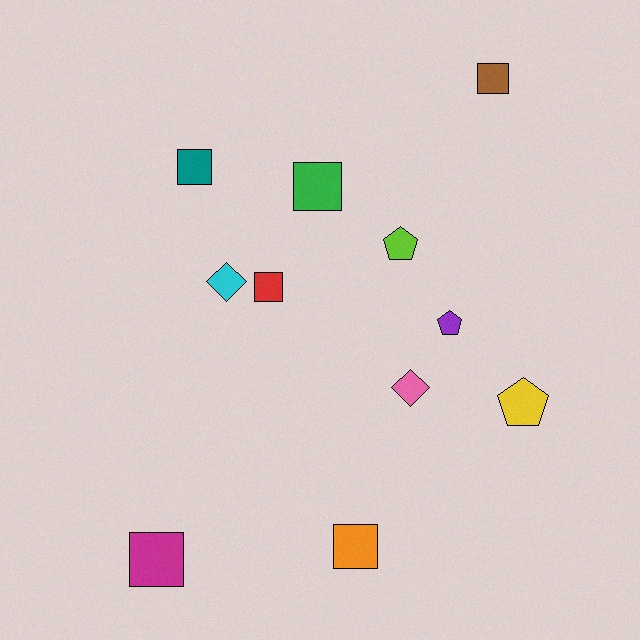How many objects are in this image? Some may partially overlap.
There are 11 objects.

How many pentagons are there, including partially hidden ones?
There are 3 pentagons.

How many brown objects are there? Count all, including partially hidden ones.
There is 1 brown object.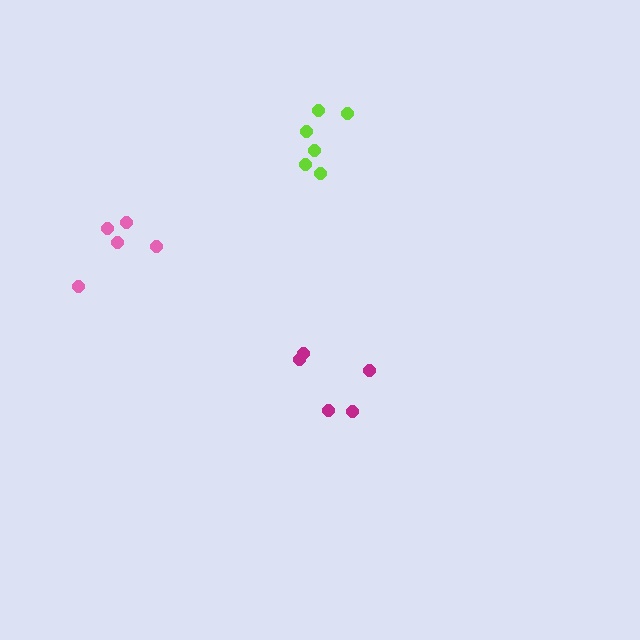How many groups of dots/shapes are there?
There are 3 groups.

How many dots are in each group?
Group 1: 5 dots, Group 2: 5 dots, Group 3: 6 dots (16 total).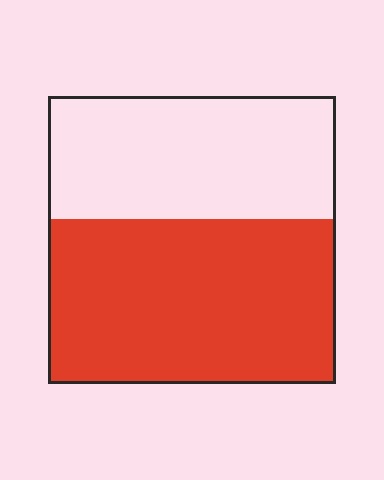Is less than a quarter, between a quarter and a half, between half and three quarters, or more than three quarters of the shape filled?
Between half and three quarters.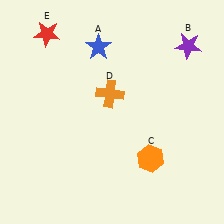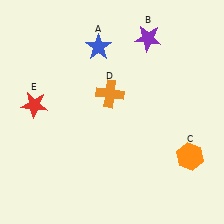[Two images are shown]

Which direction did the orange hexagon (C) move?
The orange hexagon (C) moved right.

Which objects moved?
The objects that moved are: the purple star (B), the orange hexagon (C), the red star (E).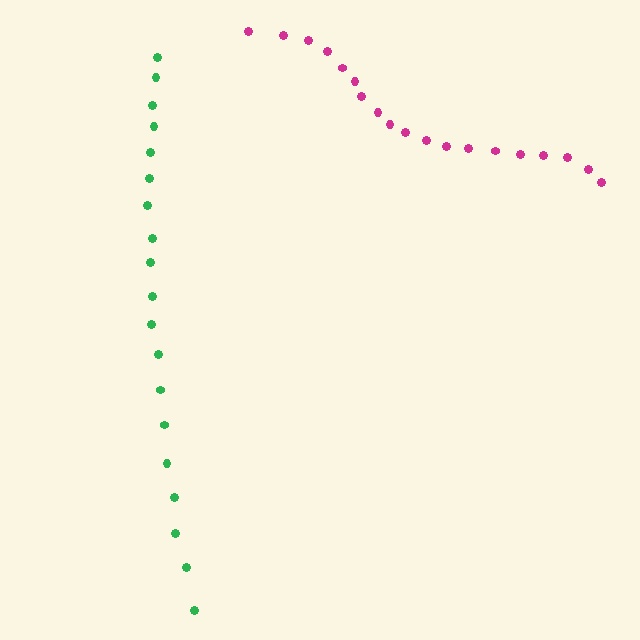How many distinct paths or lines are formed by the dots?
There are 2 distinct paths.